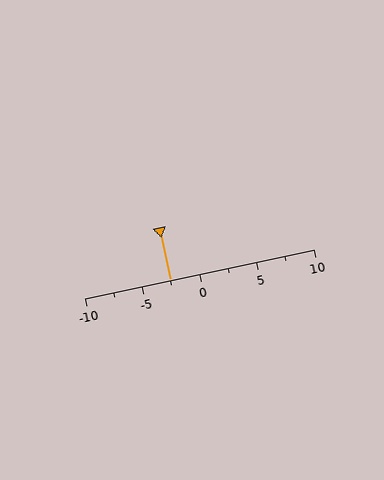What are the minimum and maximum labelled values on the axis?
The axis runs from -10 to 10.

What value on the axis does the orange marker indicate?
The marker indicates approximately -2.5.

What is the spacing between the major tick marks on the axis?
The major ticks are spaced 5 apart.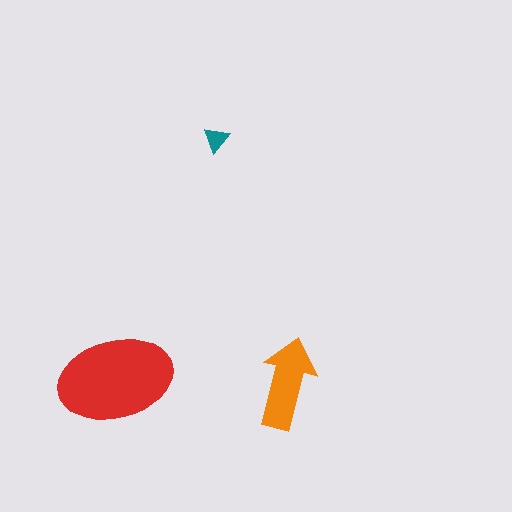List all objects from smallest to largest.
The teal triangle, the orange arrow, the red ellipse.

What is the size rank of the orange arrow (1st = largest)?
2nd.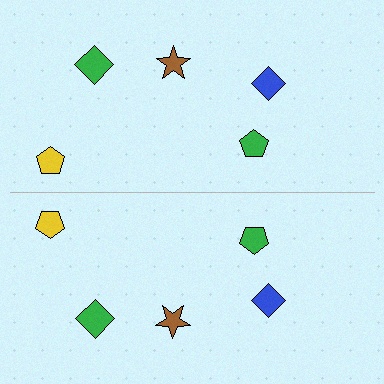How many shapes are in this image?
There are 10 shapes in this image.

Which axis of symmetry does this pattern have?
The pattern has a horizontal axis of symmetry running through the center of the image.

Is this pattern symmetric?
Yes, this pattern has bilateral (reflection) symmetry.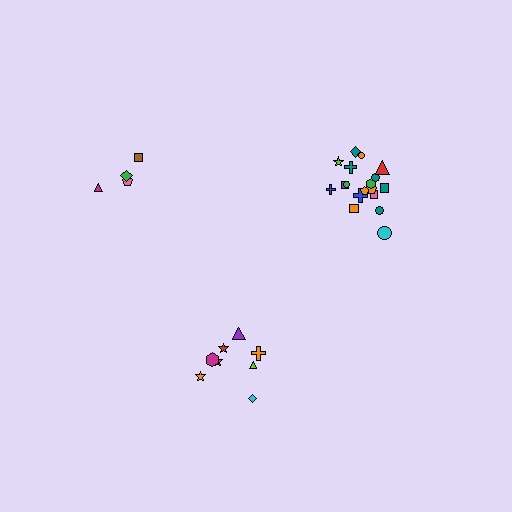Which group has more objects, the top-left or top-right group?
The top-right group.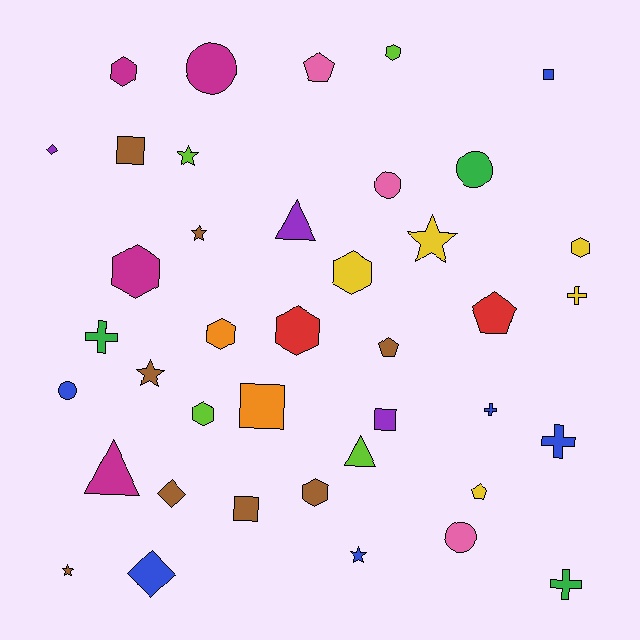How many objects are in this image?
There are 40 objects.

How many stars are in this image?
There are 6 stars.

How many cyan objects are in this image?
There are no cyan objects.